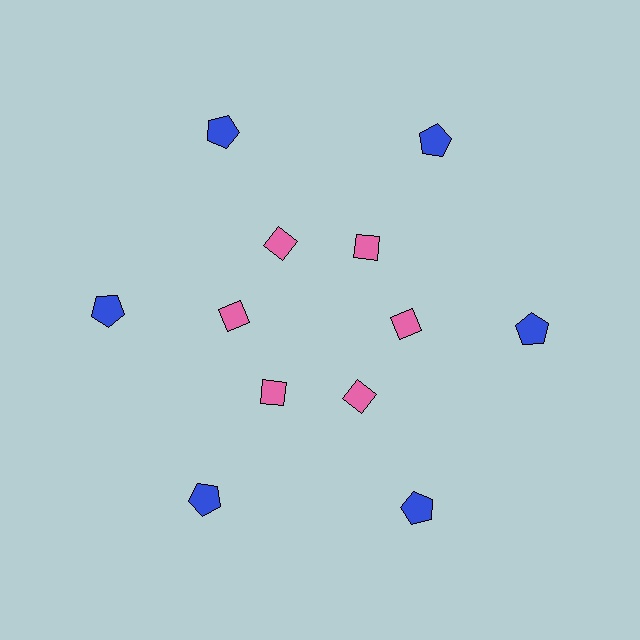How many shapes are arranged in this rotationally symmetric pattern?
There are 12 shapes, arranged in 6 groups of 2.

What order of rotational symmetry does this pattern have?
This pattern has 6-fold rotational symmetry.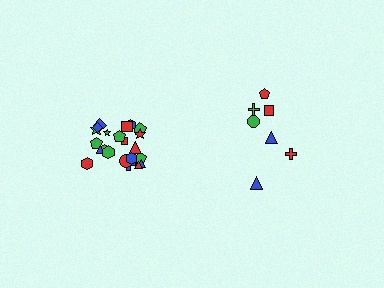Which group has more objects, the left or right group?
The left group.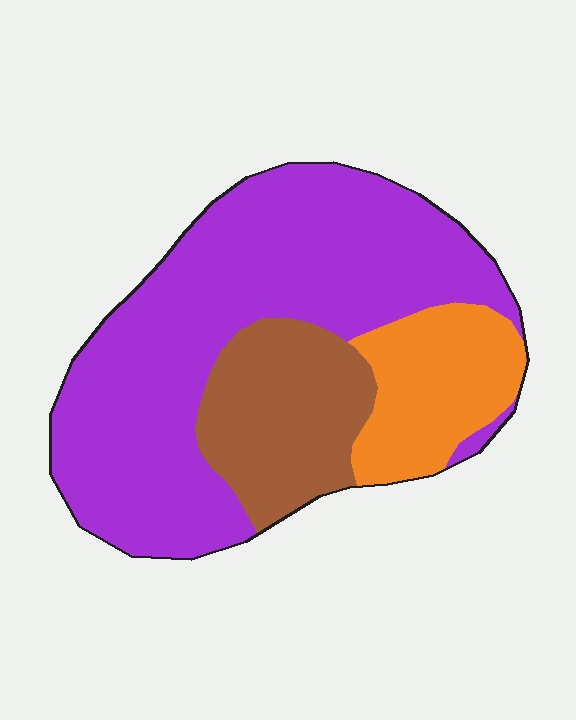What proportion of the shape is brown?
Brown takes up about one fifth (1/5) of the shape.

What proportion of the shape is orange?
Orange covers 17% of the shape.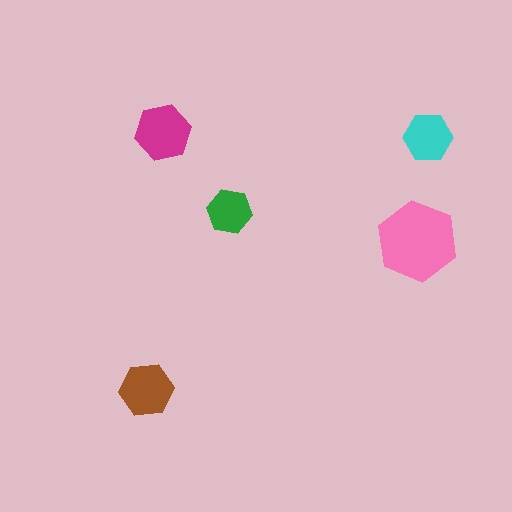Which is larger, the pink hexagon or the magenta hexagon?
The pink one.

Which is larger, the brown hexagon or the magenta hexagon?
The magenta one.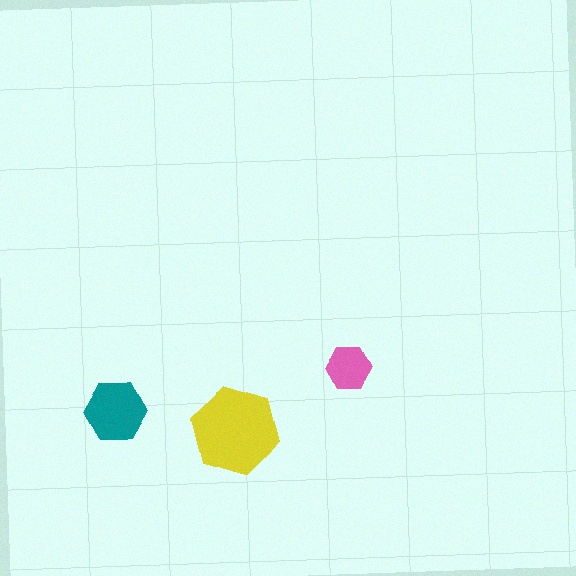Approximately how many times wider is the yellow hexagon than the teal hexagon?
About 1.5 times wider.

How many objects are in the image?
There are 3 objects in the image.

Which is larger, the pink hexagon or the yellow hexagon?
The yellow one.